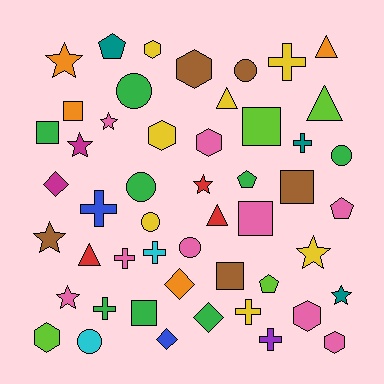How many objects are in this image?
There are 50 objects.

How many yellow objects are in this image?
There are 7 yellow objects.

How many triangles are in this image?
There are 5 triangles.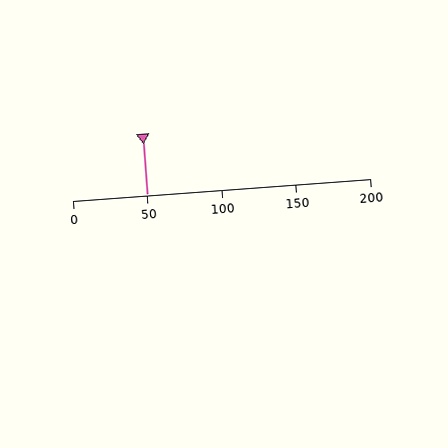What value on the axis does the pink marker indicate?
The marker indicates approximately 50.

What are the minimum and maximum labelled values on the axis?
The axis runs from 0 to 200.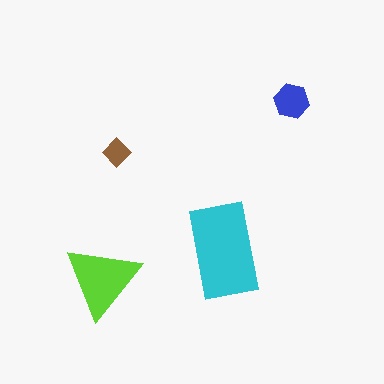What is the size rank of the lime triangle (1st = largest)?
2nd.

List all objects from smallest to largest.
The brown diamond, the blue hexagon, the lime triangle, the cyan rectangle.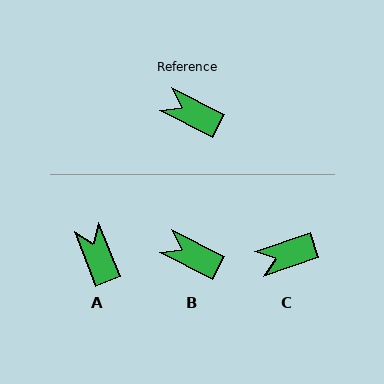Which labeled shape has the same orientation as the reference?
B.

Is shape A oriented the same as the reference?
No, it is off by about 42 degrees.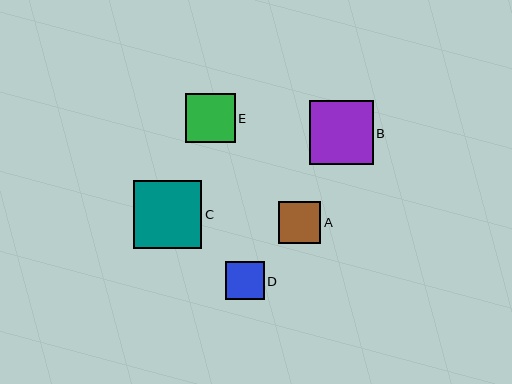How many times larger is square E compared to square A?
Square E is approximately 1.2 times the size of square A.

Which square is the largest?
Square C is the largest with a size of approximately 68 pixels.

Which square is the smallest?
Square D is the smallest with a size of approximately 38 pixels.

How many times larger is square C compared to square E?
Square C is approximately 1.4 times the size of square E.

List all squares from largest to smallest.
From largest to smallest: C, B, E, A, D.